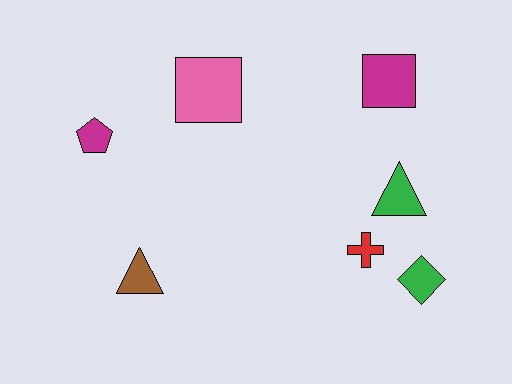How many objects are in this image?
There are 7 objects.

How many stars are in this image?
There are no stars.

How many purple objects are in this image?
There are no purple objects.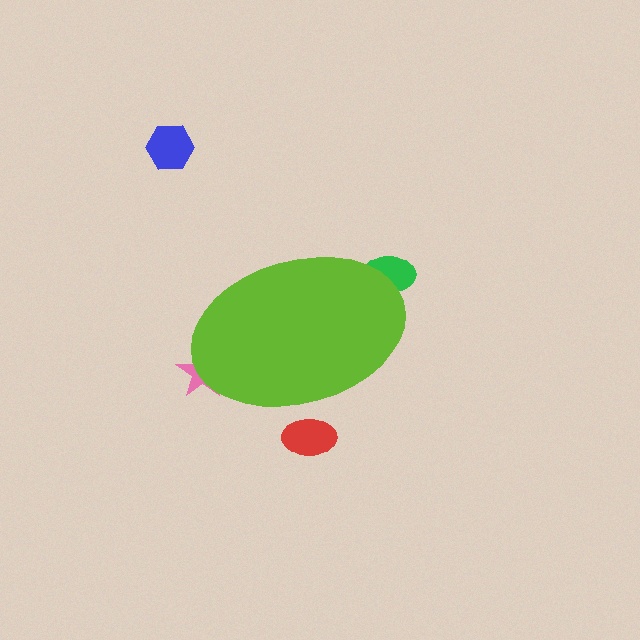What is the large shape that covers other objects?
A lime ellipse.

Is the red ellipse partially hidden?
Yes, the red ellipse is partially hidden behind the lime ellipse.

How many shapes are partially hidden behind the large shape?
3 shapes are partially hidden.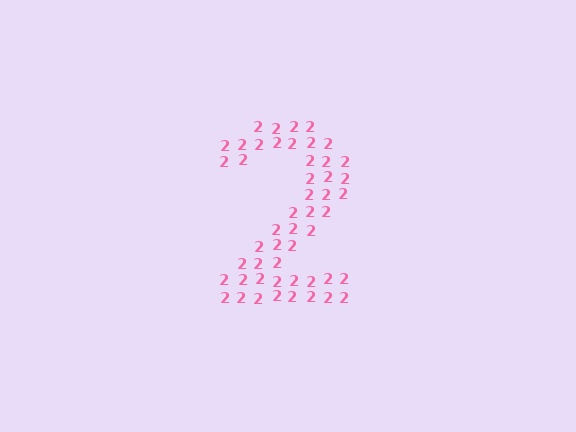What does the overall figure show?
The overall figure shows the digit 2.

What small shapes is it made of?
It is made of small digit 2's.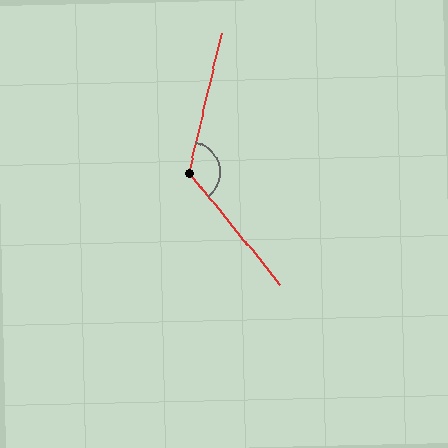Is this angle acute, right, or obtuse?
It is obtuse.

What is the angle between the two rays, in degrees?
Approximately 127 degrees.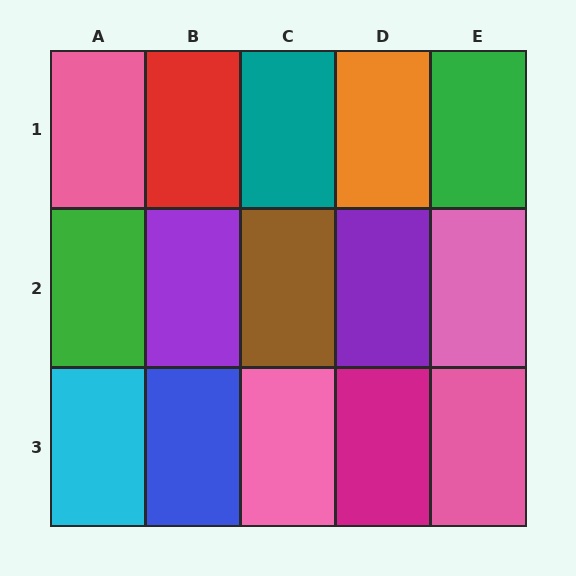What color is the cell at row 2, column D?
Purple.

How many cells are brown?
1 cell is brown.